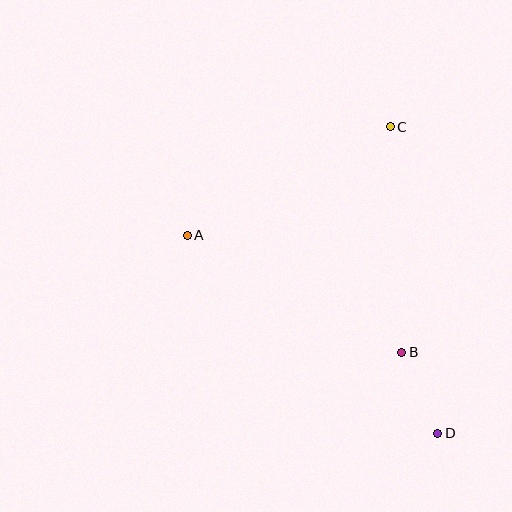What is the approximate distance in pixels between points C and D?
The distance between C and D is approximately 310 pixels.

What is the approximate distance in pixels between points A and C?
The distance between A and C is approximately 230 pixels.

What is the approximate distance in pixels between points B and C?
The distance between B and C is approximately 226 pixels.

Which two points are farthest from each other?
Points A and D are farthest from each other.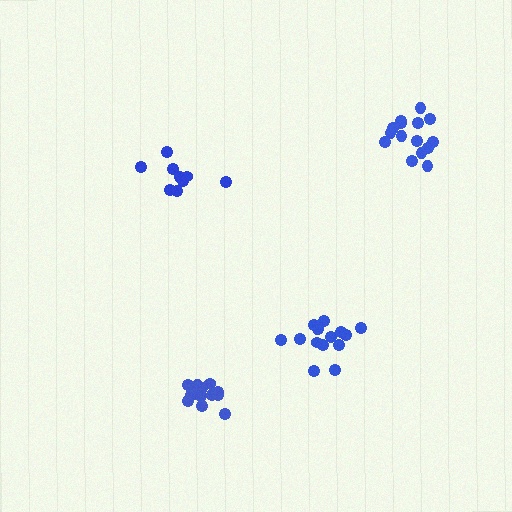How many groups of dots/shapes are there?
There are 4 groups.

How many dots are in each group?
Group 1: 9 dots, Group 2: 15 dots, Group 3: 14 dots, Group 4: 15 dots (53 total).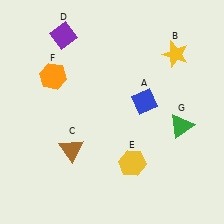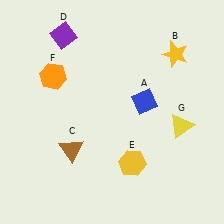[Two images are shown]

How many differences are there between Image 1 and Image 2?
There is 1 difference between the two images.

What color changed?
The triangle (G) changed from green in Image 1 to yellow in Image 2.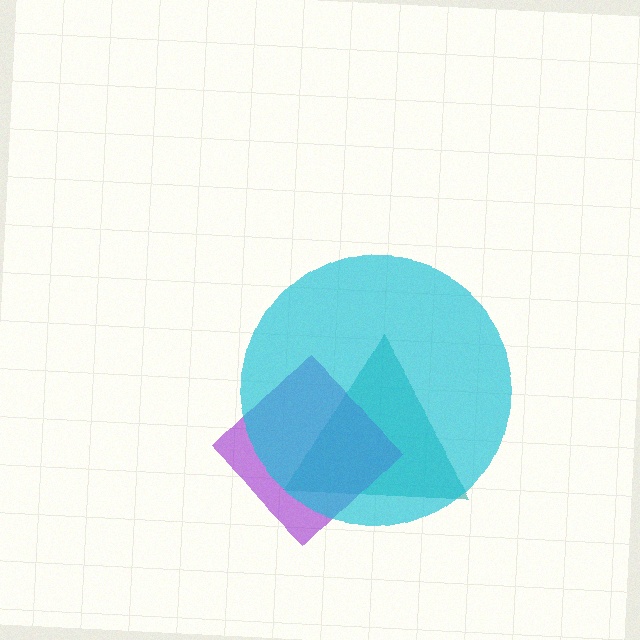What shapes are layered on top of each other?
The layered shapes are: a teal triangle, a purple diamond, a cyan circle.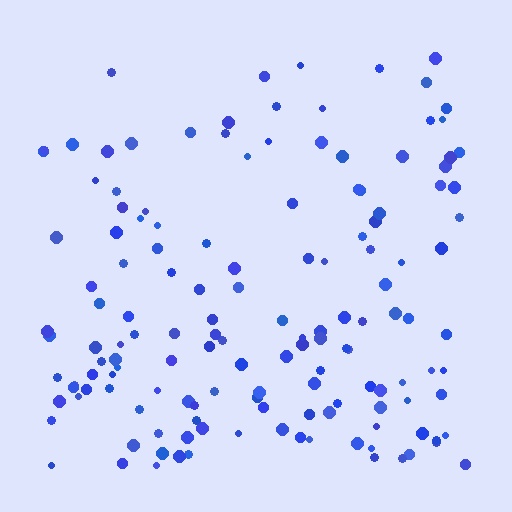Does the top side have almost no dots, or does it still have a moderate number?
Still a moderate number, just noticeably fewer than the bottom.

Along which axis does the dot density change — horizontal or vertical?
Vertical.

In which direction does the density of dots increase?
From top to bottom, with the bottom side densest.